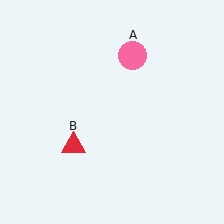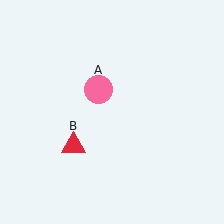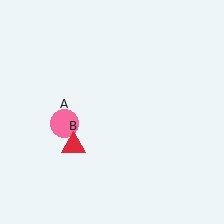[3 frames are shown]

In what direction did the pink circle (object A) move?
The pink circle (object A) moved down and to the left.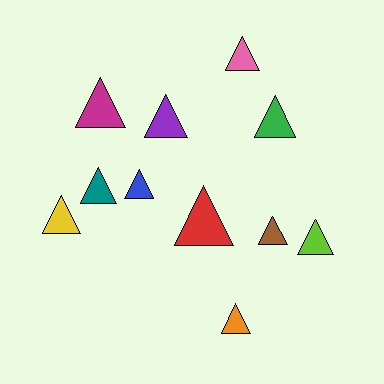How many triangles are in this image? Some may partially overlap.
There are 11 triangles.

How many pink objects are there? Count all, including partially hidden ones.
There is 1 pink object.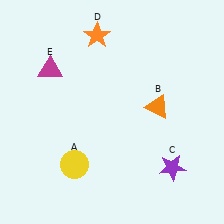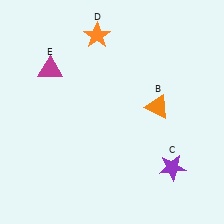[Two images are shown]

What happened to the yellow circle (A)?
The yellow circle (A) was removed in Image 2. It was in the bottom-left area of Image 1.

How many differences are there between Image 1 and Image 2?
There is 1 difference between the two images.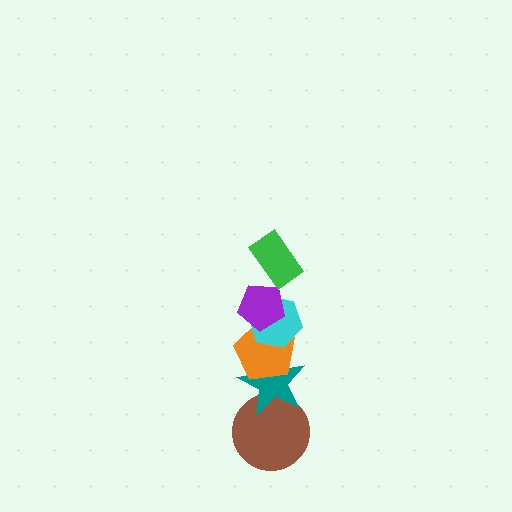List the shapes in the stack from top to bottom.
From top to bottom: the green rectangle, the purple pentagon, the cyan hexagon, the orange pentagon, the teal star, the brown circle.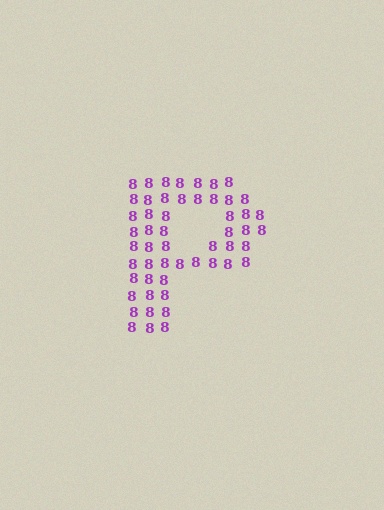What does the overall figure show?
The overall figure shows the letter P.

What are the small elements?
The small elements are digit 8's.